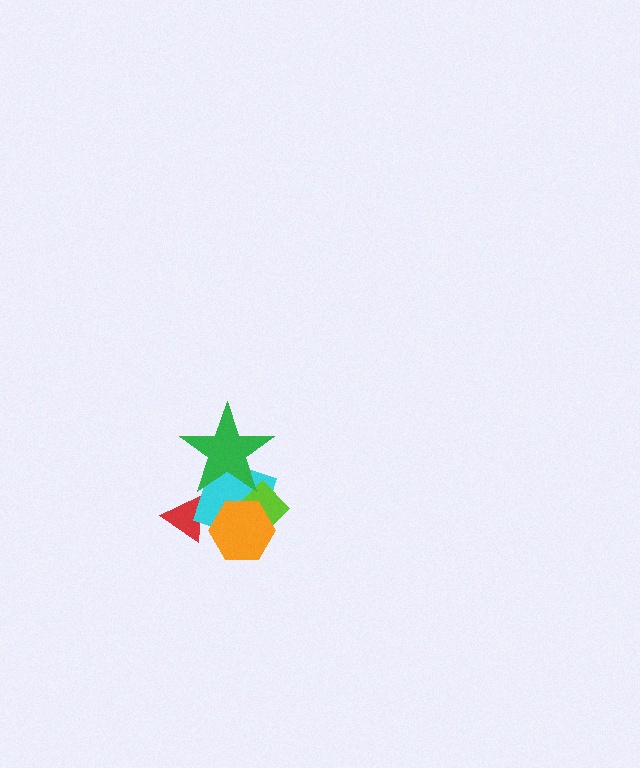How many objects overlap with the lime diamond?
3 objects overlap with the lime diamond.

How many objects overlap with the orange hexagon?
2 objects overlap with the orange hexagon.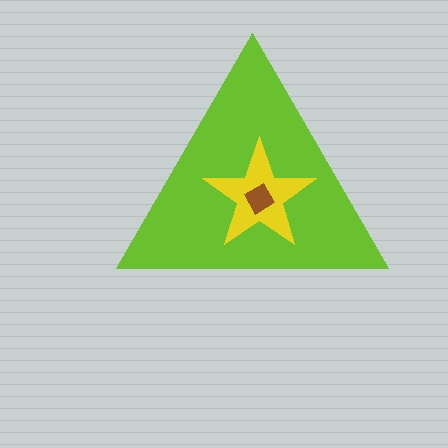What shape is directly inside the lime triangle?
The yellow star.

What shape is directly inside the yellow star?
The brown diamond.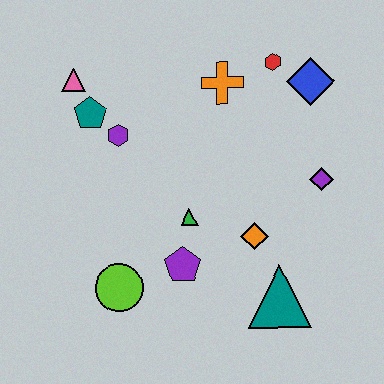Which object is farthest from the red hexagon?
The lime circle is farthest from the red hexagon.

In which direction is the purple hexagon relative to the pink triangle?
The purple hexagon is below the pink triangle.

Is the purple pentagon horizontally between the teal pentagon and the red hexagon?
Yes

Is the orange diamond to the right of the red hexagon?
No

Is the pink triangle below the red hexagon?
Yes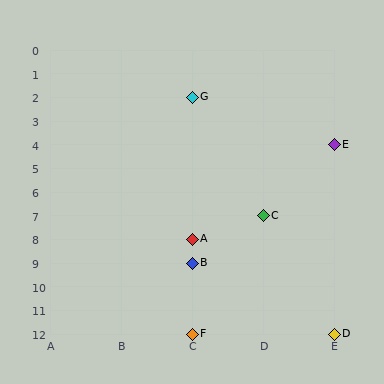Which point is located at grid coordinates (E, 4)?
Point E is at (E, 4).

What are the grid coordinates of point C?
Point C is at grid coordinates (D, 7).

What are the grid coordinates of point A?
Point A is at grid coordinates (C, 8).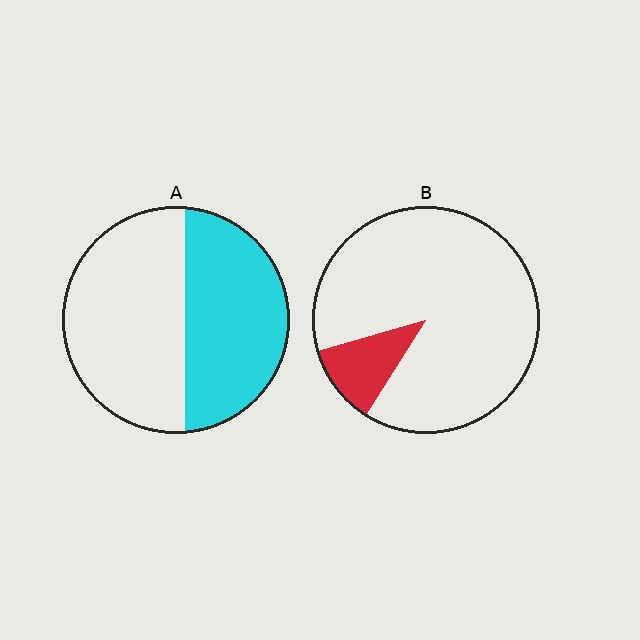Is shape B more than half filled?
No.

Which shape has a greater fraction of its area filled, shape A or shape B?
Shape A.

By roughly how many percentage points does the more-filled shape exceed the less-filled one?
By roughly 35 percentage points (A over B).